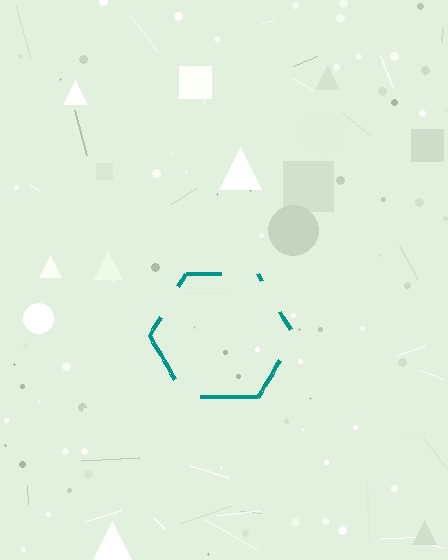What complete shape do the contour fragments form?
The contour fragments form a hexagon.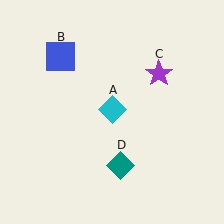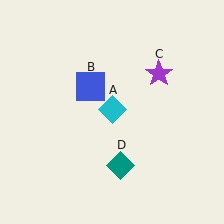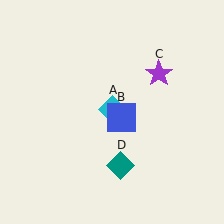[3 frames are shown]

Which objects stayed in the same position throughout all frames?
Cyan diamond (object A) and purple star (object C) and teal diamond (object D) remained stationary.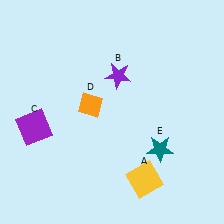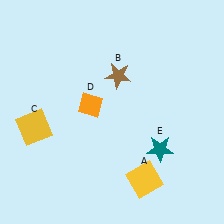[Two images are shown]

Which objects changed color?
B changed from purple to brown. C changed from purple to yellow.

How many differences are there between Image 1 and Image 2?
There are 2 differences between the two images.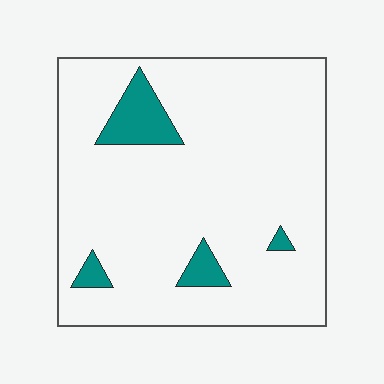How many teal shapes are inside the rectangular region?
4.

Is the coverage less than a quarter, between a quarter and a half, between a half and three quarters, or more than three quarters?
Less than a quarter.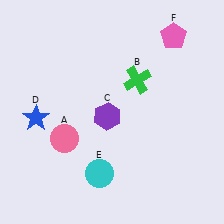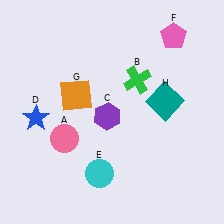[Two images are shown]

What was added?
An orange square (G), a teal square (H) were added in Image 2.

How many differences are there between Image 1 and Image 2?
There are 2 differences between the two images.